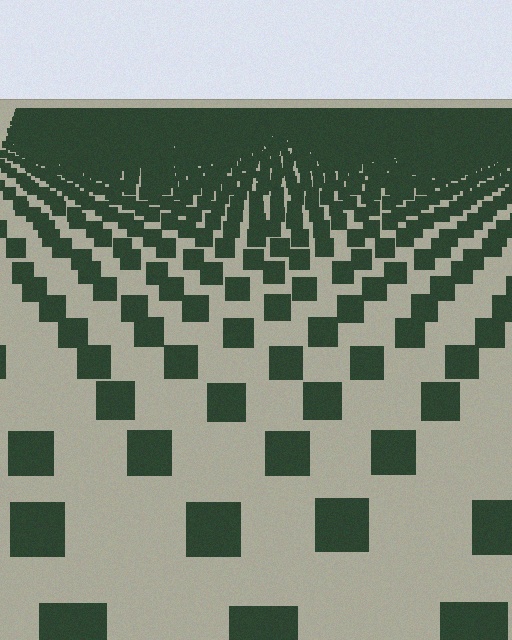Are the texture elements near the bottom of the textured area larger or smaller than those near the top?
Larger. Near the bottom, elements are closer to the viewer and appear at a bigger on-screen size.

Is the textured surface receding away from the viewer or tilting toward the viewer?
The surface is receding away from the viewer. Texture elements get smaller and denser toward the top.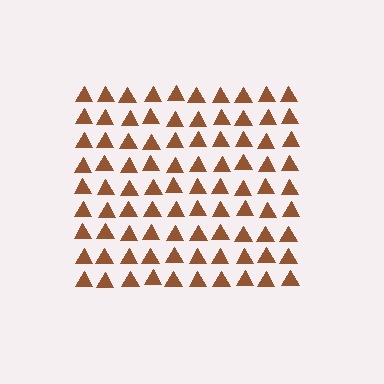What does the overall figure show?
The overall figure shows a square.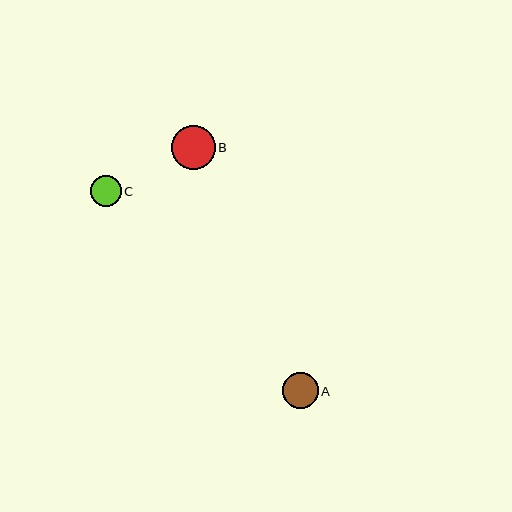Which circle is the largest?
Circle B is the largest with a size of approximately 44 pixels.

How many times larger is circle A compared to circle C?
Circle A is approximately 1.2 times the size of circle C.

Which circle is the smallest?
Circle C is the smallest with a size of approximately 31 pixels.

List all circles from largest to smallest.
From largest to smallest: B, A, C.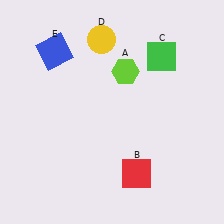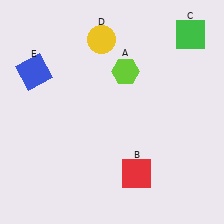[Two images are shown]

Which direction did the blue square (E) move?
The blue square (E) moved left.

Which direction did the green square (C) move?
The green square (C) moved right.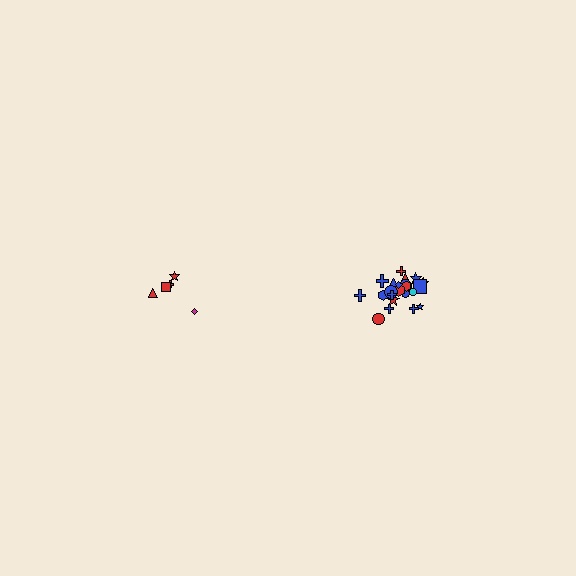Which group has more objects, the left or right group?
The right group.